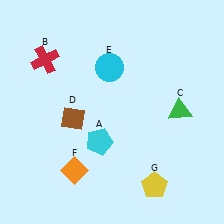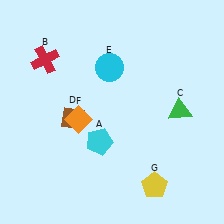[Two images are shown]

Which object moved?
The orange diamond (F) moved up.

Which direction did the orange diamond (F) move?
The orange diamond (F) moved up.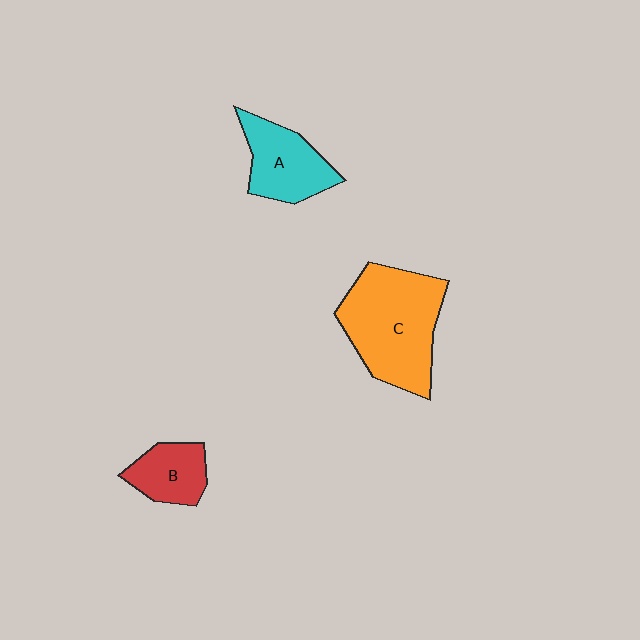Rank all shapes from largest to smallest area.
From largest to smallest: C (orange), A (cyan), B (red).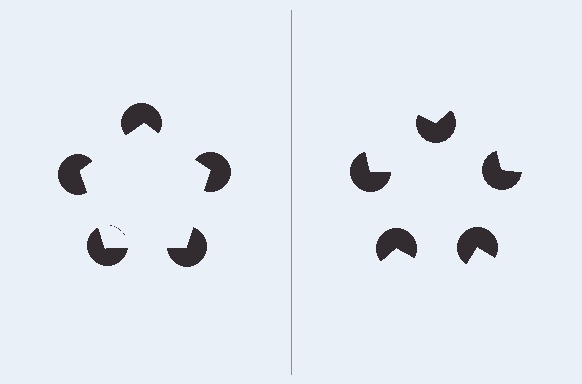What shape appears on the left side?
An illusory pentagon.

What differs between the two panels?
The pac-man discs are positioned identically on both sides; only the wedge orientations differ. On the left they align to a pentagon; on the right they are misaligned.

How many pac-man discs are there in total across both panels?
10 — 5 on each side.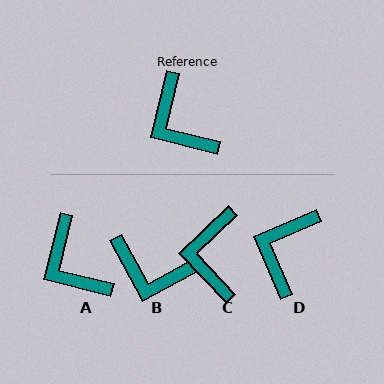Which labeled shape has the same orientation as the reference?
A.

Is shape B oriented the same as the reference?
No, it is off by about 42 degrees.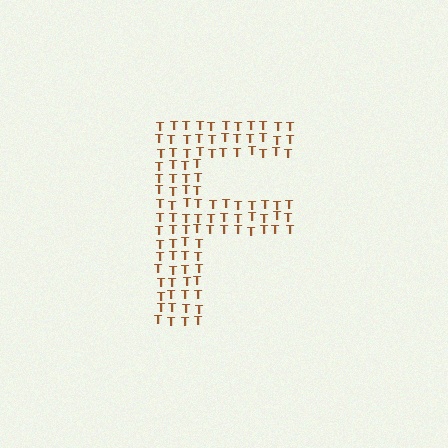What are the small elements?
The small elements are letter T's.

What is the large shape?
The large shape is the letter F.